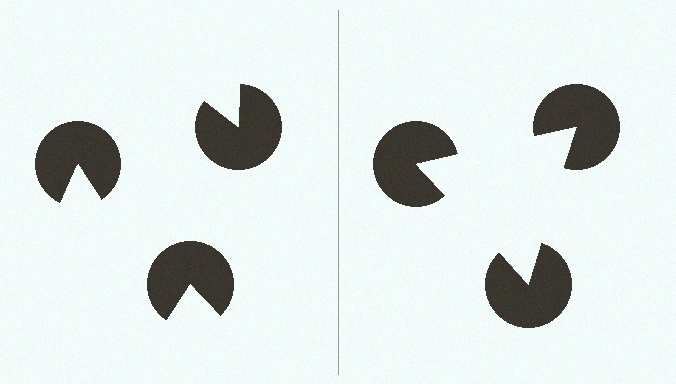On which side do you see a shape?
An illusory triangle appears on the right side. On the left side the wedge cuts are rotated, so no coherent shape forms.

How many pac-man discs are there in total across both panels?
6 — 3 on each side.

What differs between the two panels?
The pac-man discs are positioned identically on both sides; only the wedge orientations differ. On the right they align to a triangle; on the left they are misaligned.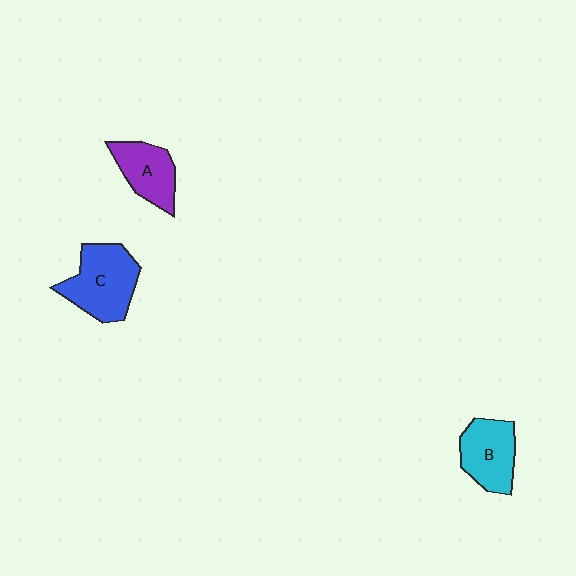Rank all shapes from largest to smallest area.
From largest to smallest: C (blue), B (cyan), A (purple).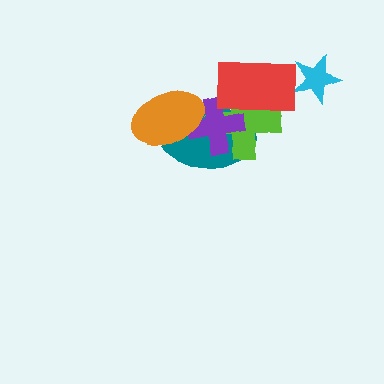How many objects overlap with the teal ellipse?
4 objects overlap with the teal ellipse.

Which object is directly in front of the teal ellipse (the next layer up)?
The lime cross is directly in front of the teal ellipse.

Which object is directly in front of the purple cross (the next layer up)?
The orange ellipse is directly in front of the purple cross.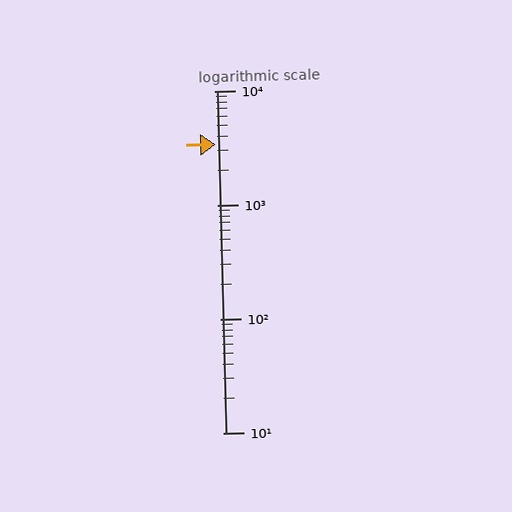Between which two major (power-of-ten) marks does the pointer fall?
The pointer is between 1000 and 10000.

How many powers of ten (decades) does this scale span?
The scale spans 3 decades, from 10 to 10000.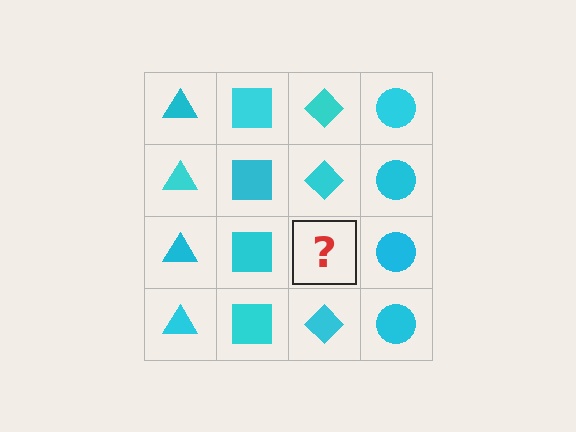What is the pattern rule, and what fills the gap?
The rule is that each column has a consistent shape. The gap should be filled with a cyan diamond.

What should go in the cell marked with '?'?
The missing cell should contain a cyan diamond.